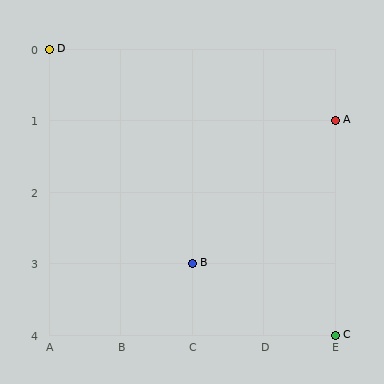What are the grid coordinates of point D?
Point D is at grid coordinates (A, 0).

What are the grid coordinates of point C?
Point C is at grid coordinates (E, 4).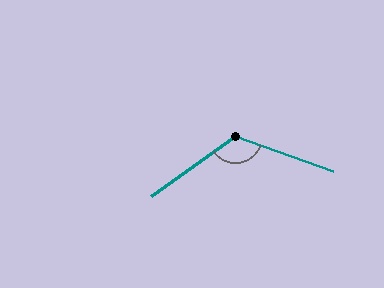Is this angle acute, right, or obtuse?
It is obtuse.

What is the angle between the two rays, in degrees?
Approximately 125 degrees.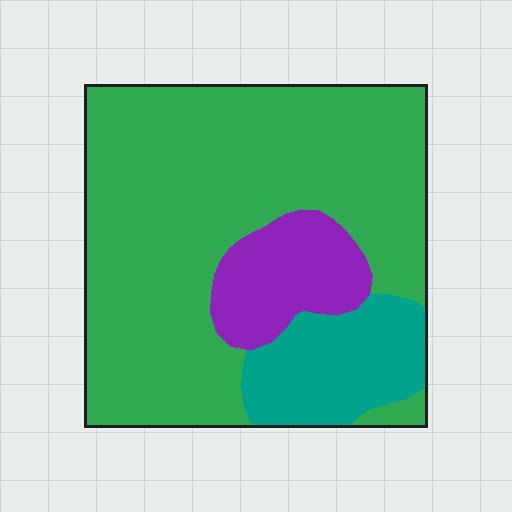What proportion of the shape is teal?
Teal takes up about one sixth (1/6) of the shape.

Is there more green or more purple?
Green.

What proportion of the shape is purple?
Purple covers around 15% of the shape.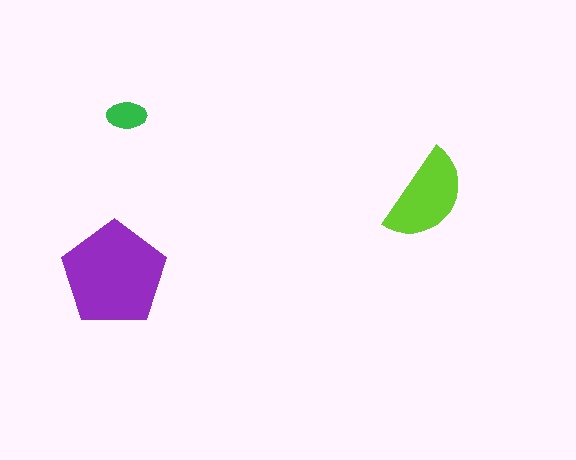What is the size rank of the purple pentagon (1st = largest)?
1st.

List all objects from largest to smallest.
The purple pentagon, the lime semicircle, the green ellipse.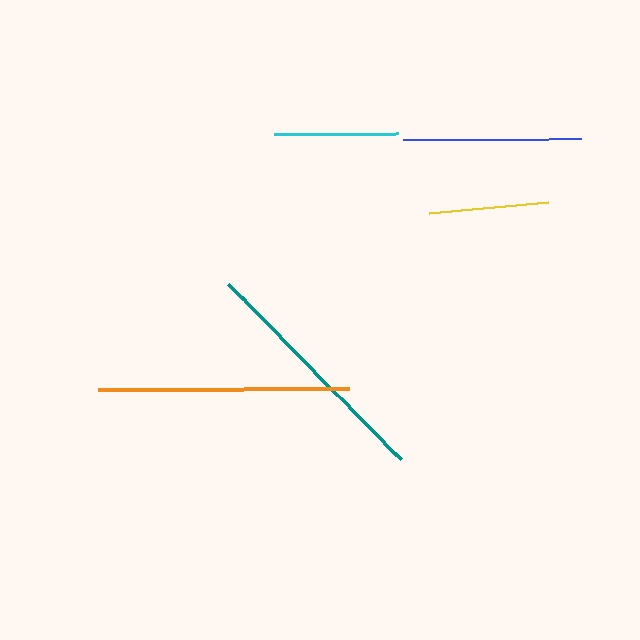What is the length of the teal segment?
The teal segment is approximately 247 pixels long.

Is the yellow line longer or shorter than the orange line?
The orange line is longer than the yellow line.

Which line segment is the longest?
The orange line is the longest at approximately 252 pixels.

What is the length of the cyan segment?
The cyan segment is approximately 124 pixels long.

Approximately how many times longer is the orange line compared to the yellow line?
The orange line is approximately 2.1 times the length of the yellow line.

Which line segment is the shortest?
The yellow line is the shortest at approximately 120 pixels.